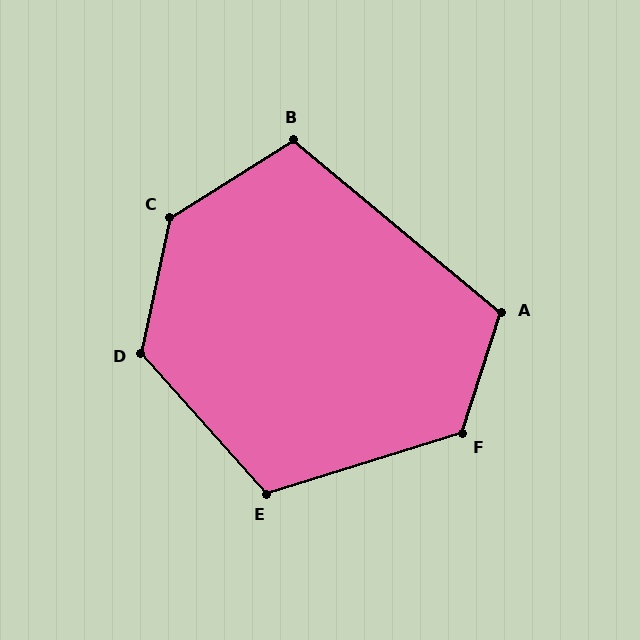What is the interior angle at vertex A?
Approximately 112 degrees (obtuse).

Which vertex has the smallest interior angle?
B, at approximately 108 degrees.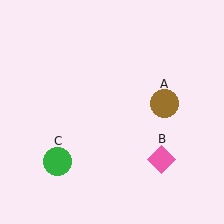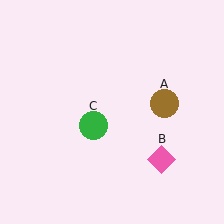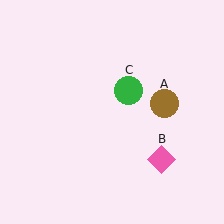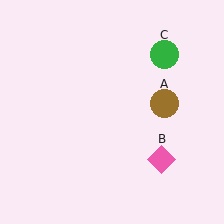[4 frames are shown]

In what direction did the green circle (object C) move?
The green circle (object C) moved up and to the right.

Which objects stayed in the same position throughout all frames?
Brown circle (object A) and pink diamond (object B) remained stationary.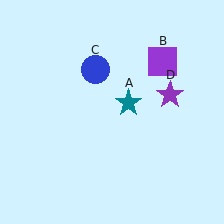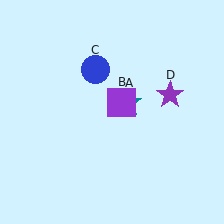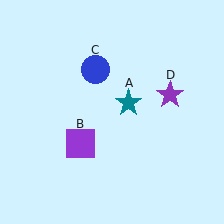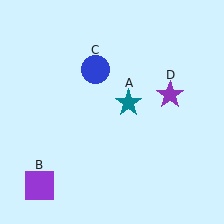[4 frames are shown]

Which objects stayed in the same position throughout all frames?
Teal star (object A) and blue circle (object C) and purple star (object D) remained stationary.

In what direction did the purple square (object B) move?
The purple square (object B) moved down and to the left.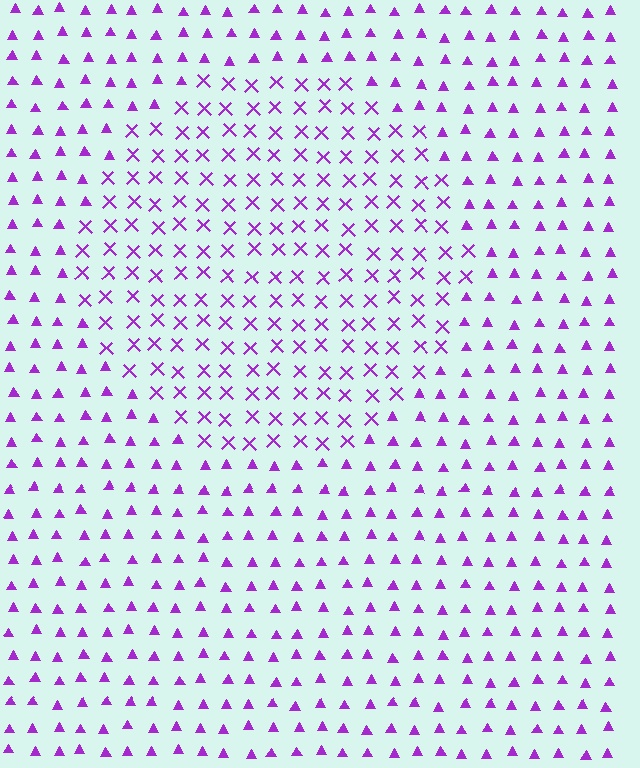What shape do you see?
I see a circle.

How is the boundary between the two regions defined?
The boundary is defined by a change in element shape: X marks inside vs. triangles outside. All elements share the same color and spacing.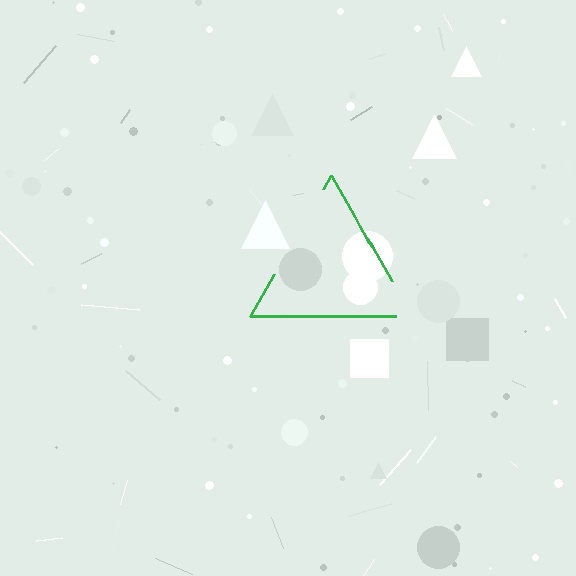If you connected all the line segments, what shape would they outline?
They would outline a triangle.